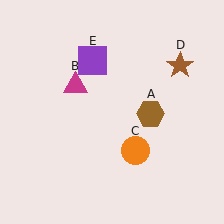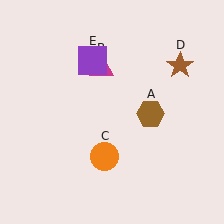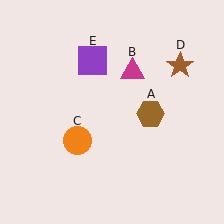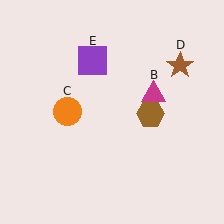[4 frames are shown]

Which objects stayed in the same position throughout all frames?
Brown hexagon (object A) and brown star (object D) and purple square (object E) remained stationary.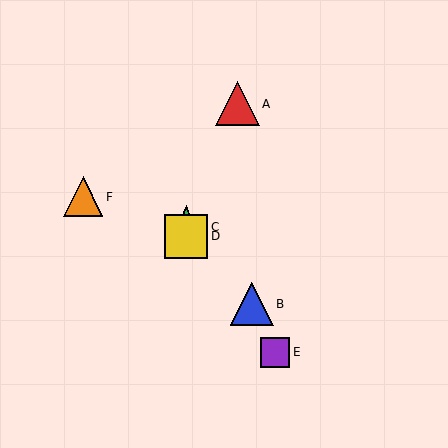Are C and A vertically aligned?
No, C is at x≈186 and A is at x≈237.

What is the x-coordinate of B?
Object B is at x≈252.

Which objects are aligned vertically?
Objects C, D are aligned vertically.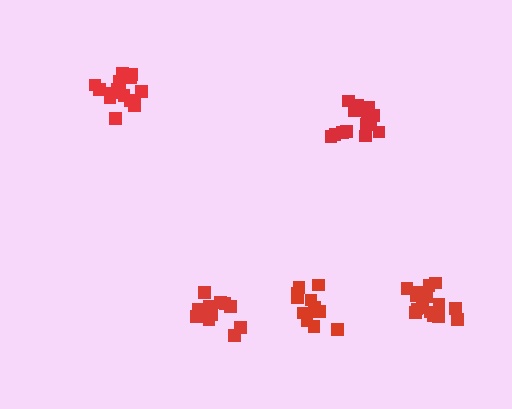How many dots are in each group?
Group 1: 11 dots, Group 2: 14 dots, Group 3: 16 dots, Group 4: 13 dots, Group 5: 16 dots (70 total).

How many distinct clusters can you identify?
There are 5 distinct clusters.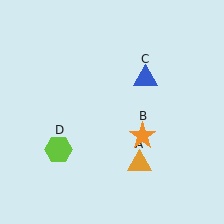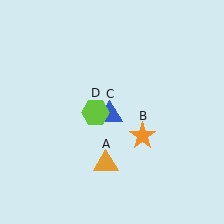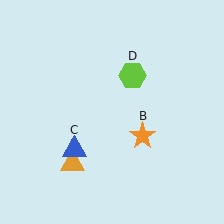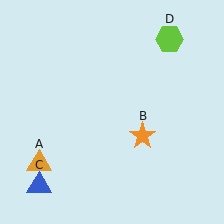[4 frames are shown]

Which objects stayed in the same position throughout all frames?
Orange star (object B) remained stationary.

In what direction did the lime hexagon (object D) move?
The lime hexagon (object D) moved up and to the right.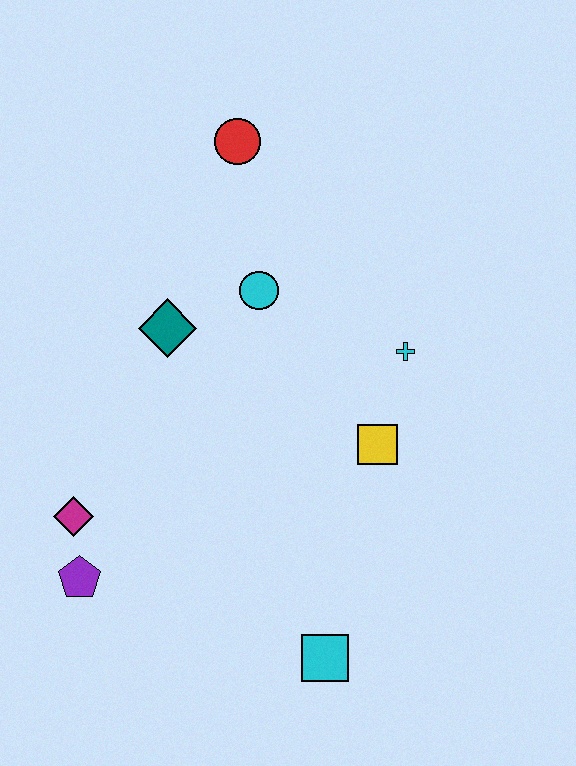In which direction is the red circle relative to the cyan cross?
The red circle is above the cyan cross.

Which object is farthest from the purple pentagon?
The red circle is farthest from the purple pentagon.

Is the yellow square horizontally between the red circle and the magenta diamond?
No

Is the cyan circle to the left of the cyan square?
Yes